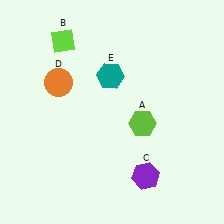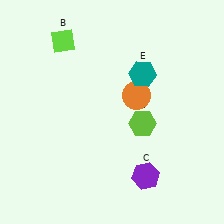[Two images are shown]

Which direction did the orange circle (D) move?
The orange circle (D) moved right.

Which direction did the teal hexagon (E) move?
The teal hexagon (E) moved right.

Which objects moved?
The objects that moved are: the orange circle (D), the teal hexagon (E).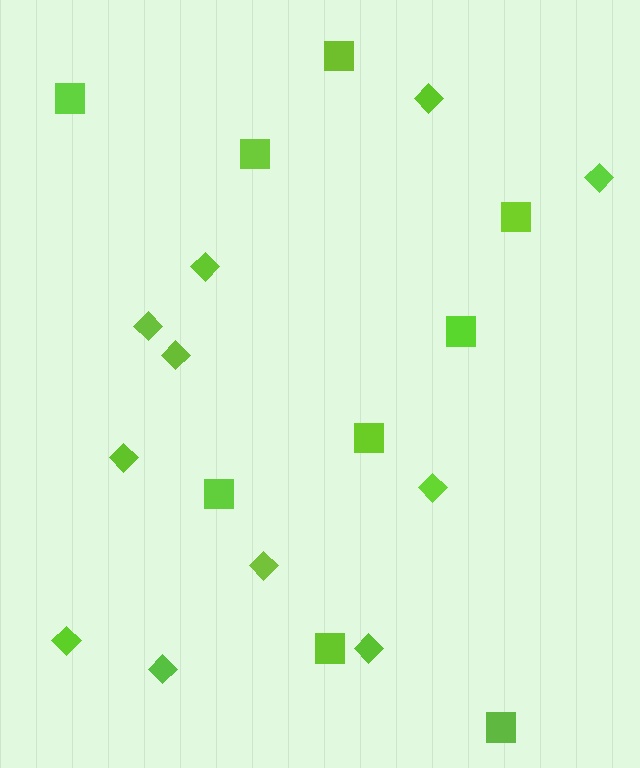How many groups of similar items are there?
There are 2 groups: one group of diamonds (11) and one group of squares (9).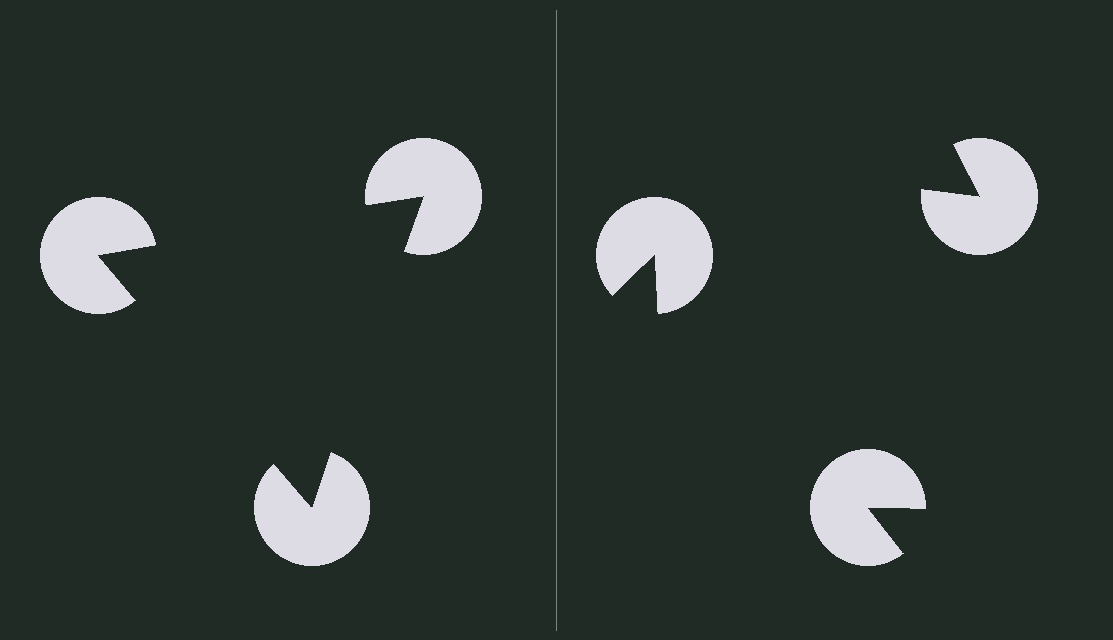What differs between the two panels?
The pac-man discs are positioned identically on both sides; only the wedge orientations differ. On the left they align to a triangle; on the right they are misaligned.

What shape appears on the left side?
An illusory triangle.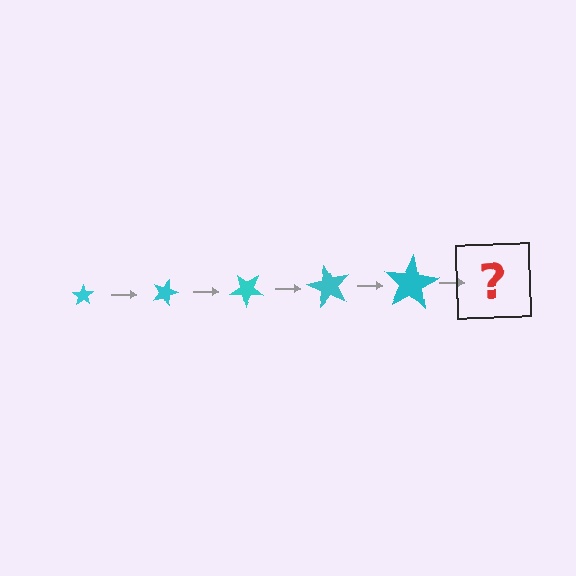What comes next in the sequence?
The next element should be a star, larger than the previous one and rotated 100 degrees from the start.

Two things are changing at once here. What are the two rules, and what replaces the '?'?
The two rules are that the star grows larger each step and it rotates 20 degrees each step. The '?' should be a star, larger than the previous one and rotated 100 degrees from the start.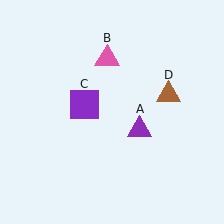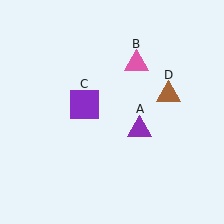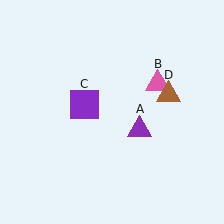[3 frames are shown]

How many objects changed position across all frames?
1 object changed position: pink triangle (object B).